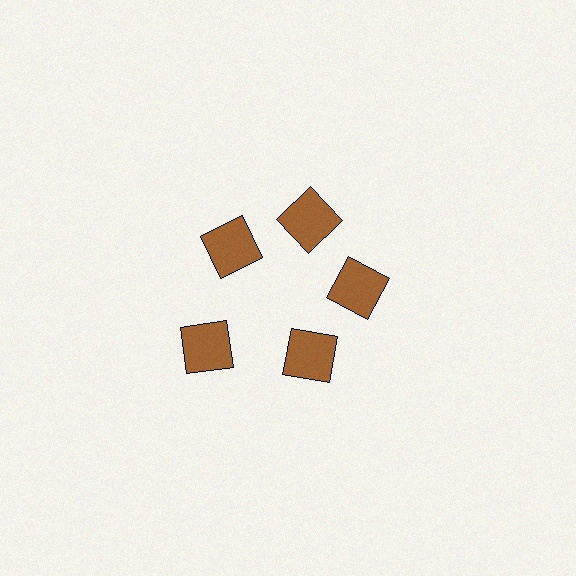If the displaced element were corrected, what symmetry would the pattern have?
It would have 5-fold rotational symmetry — the pattern would map onto itself every 72 degrees.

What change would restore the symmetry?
The symmetry would be restored by moving it inward, back onto the ring so that all 5 squares sit at equal angles and equal distance from the center.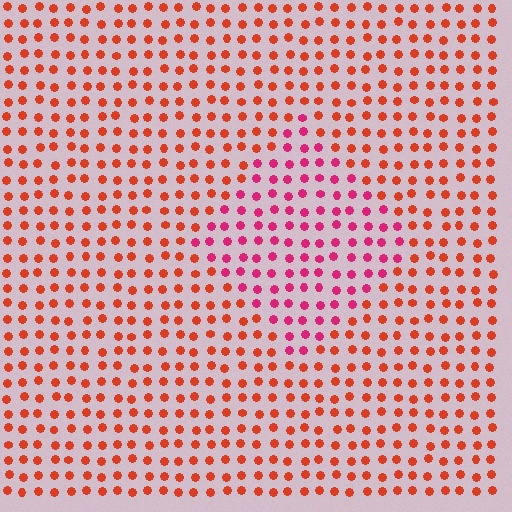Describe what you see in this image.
The image is filled with small red elements in a uniform arrangement. A diamond-shaped region is visible where the elements are tinted to a slightly different hue, forming a subtle color boundary.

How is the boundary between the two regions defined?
The boundary is defined purely by a slight shift in hue (about 36 degrees). Spacing, size, and orientation are identical on both sides.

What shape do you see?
I see a diamond.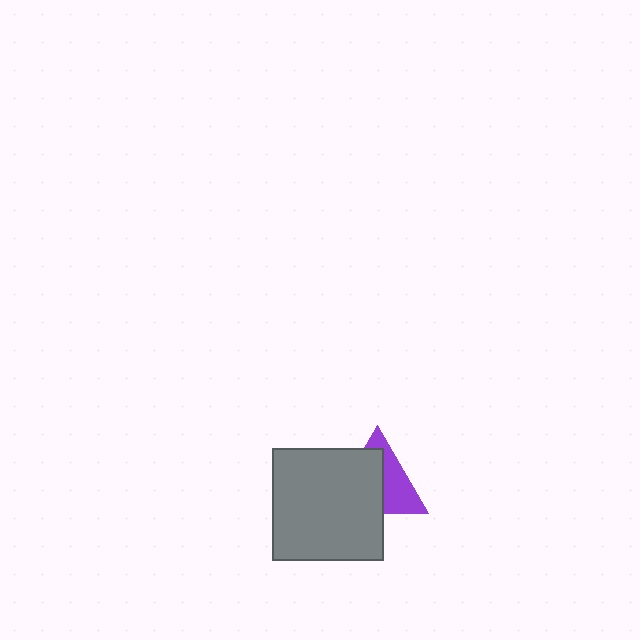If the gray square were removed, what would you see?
You would see the complete purple triangle.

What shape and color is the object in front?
The object in front is a gray square.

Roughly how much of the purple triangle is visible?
A small part of it is visible (roughly 45%).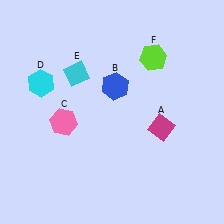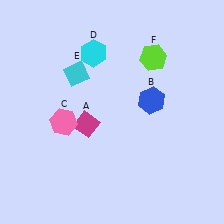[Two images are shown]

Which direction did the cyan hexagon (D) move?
The cyan hexagon (D) moved right.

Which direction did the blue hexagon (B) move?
The blue hexagon (B) moved right.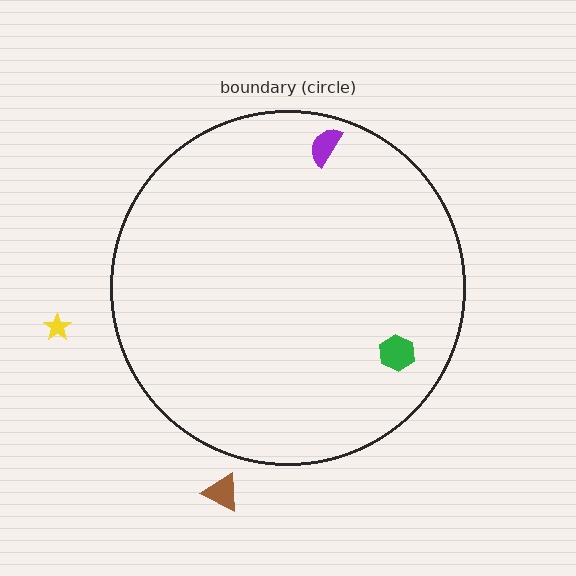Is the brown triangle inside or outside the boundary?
Outside.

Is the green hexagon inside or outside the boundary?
Inside.